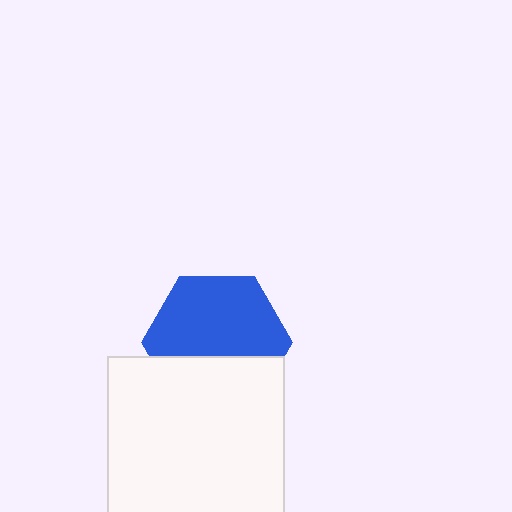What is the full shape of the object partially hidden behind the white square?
The partially hidden object is a blue hexagon.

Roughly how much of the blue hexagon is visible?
About half of it is visible (roughly 63%).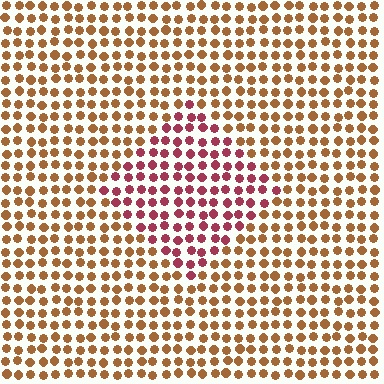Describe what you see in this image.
The image is filled with small brown elements in a uniform arrangement. A diamond-shaped region is visible where the elements are tinted to a slightly different hue, forming a subtle color boundary.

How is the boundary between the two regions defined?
The boundary is defined purely by a slight shift in hue (about 44 degrees). Spacing, size, and orientation are identical on both sides.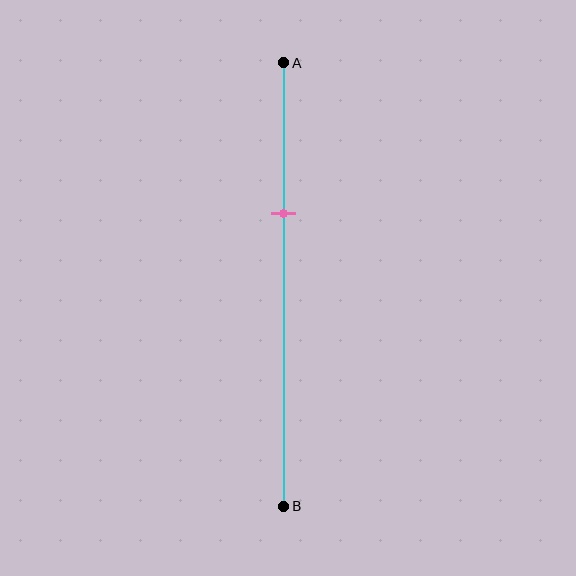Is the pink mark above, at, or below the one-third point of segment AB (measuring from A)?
The pink mark is approximately at the one-third point of segment AB.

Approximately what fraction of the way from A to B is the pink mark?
The pink mark is approximately 35% of the way from A to B.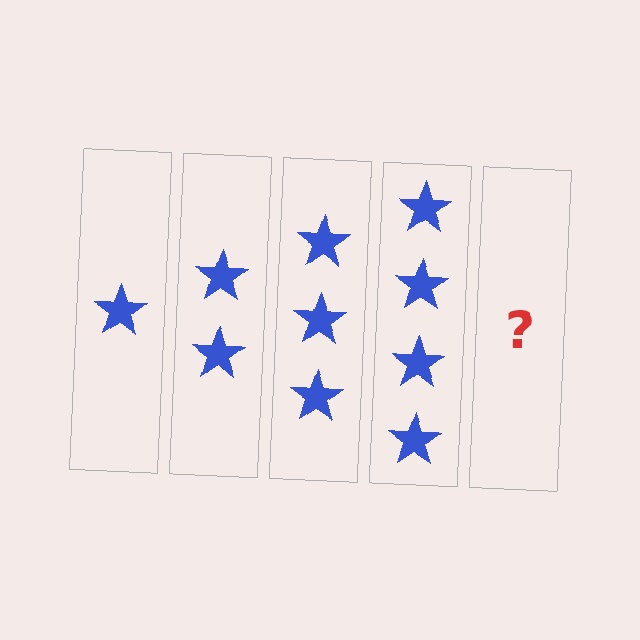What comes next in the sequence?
The next element should be 5 stars.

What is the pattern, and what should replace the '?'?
The pattern is that each step adds one more star. The '?' should be 5 stars.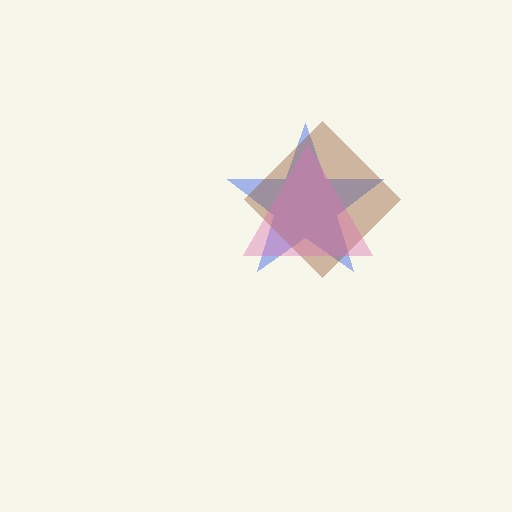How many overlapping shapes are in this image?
There are 3 overlapping shapes in the image.